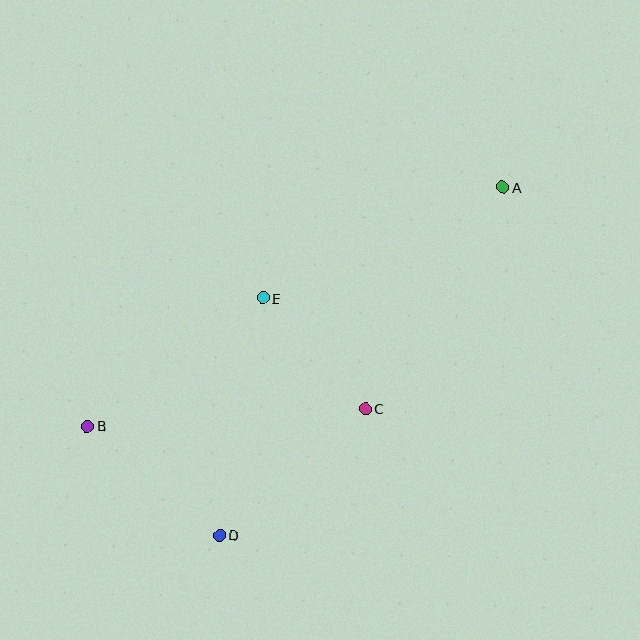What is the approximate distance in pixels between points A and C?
The distance between A and C is approximately 261 pixels.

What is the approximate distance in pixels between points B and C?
The distance between B and C is approximately 279 pixels.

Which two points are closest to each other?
Points C and E are closest to each other.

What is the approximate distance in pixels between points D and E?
The distance between D and E is approximately 241 pixels.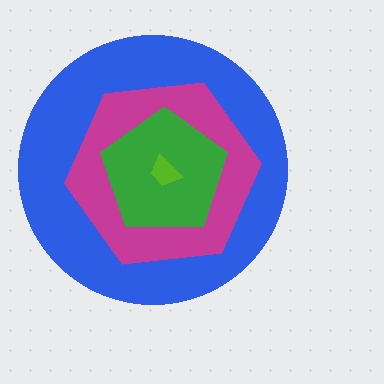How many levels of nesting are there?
4.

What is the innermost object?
The lime trapezoid.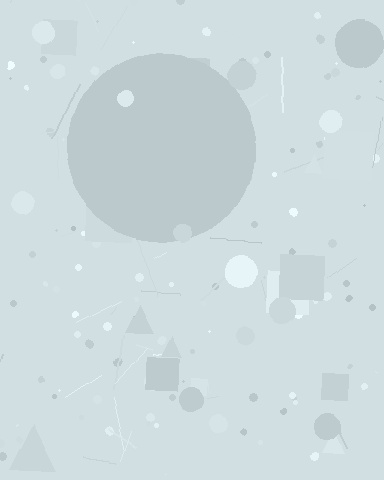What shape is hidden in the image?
A circle is hidden in the image.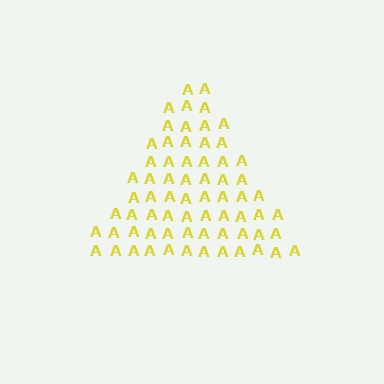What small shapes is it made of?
It is made of small letter A's.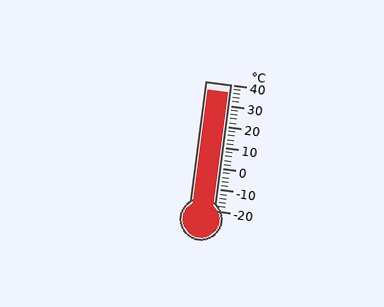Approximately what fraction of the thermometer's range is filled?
The thermometer is filled to approximately 95% of its range.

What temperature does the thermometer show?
The thermometer shows approximately 36°C.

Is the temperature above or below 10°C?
The temperature is above 10°C.